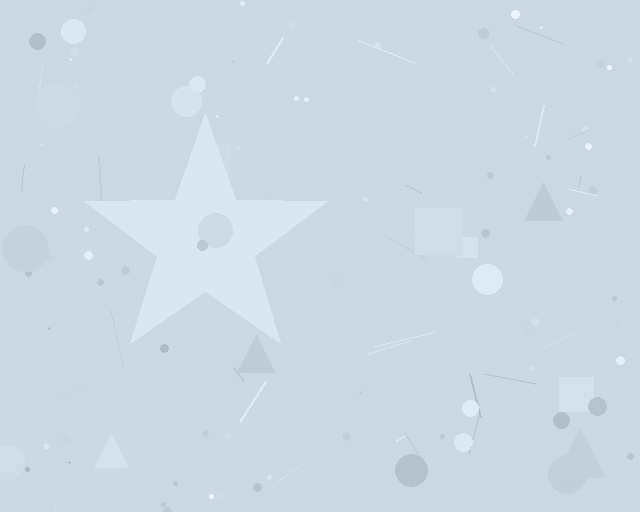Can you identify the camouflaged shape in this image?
The camouflaged shape is a star.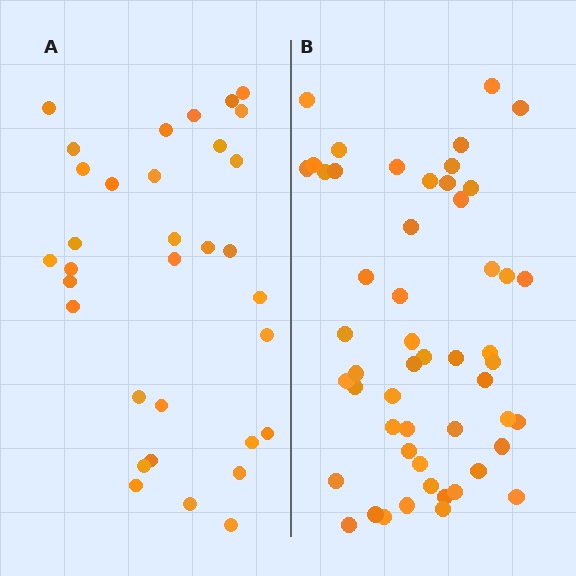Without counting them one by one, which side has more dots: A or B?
Region B (the right region) has more dots.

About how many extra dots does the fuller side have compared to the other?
Region B has approximately 20 more dots than region A.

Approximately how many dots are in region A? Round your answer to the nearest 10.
About 30 dots. (The exact count is 33, which rounds to 30.)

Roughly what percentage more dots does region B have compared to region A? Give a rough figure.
About 60% more.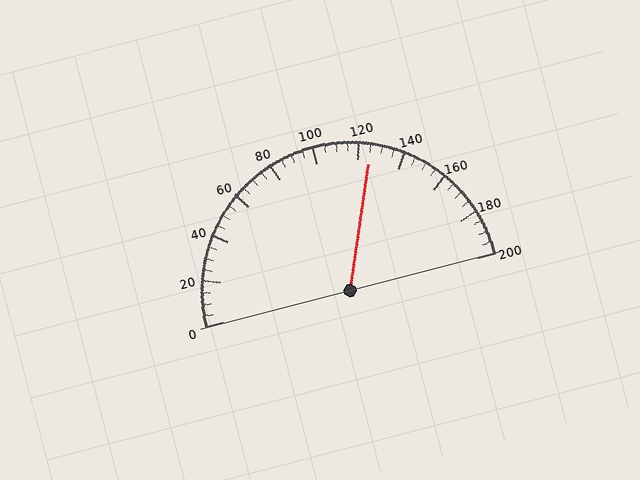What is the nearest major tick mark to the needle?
The nearest major tick mark is 120.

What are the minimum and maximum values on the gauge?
The gauge ranges from 0 to 200.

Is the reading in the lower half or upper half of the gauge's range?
The reading is in the upper half of the range (0 to 200).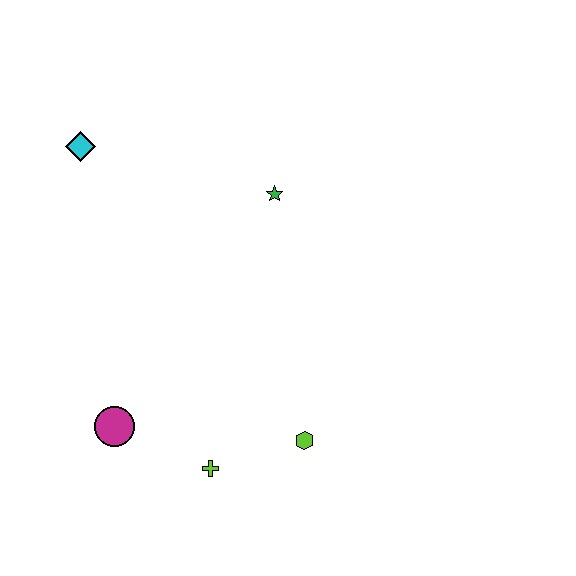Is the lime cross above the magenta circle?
No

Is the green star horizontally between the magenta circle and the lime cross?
No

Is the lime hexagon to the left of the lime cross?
No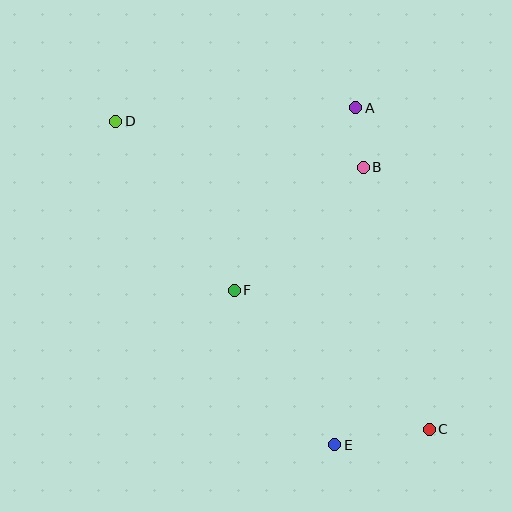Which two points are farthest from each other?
Points C and D are farthest from each other.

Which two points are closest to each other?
Points A and B are closest to each other.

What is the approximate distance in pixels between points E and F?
The distance between E and F is approximately 184 pixels.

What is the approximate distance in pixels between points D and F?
The distance between D and F is approximately 206 pixels.